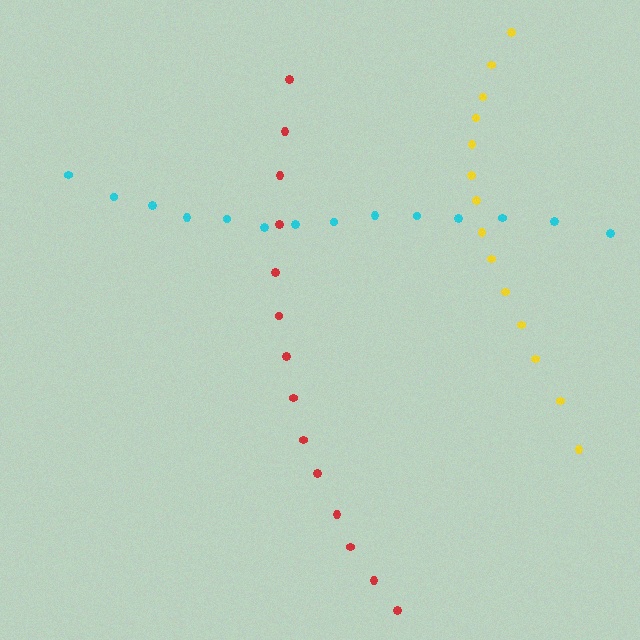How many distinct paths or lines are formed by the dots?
There are 3 distinct paths.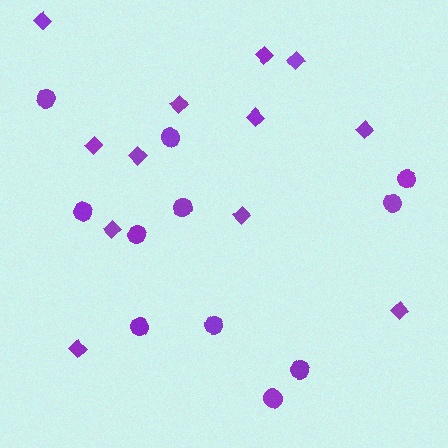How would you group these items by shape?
There are 2 groups: one group of circles (11) and one group of diamonds (12).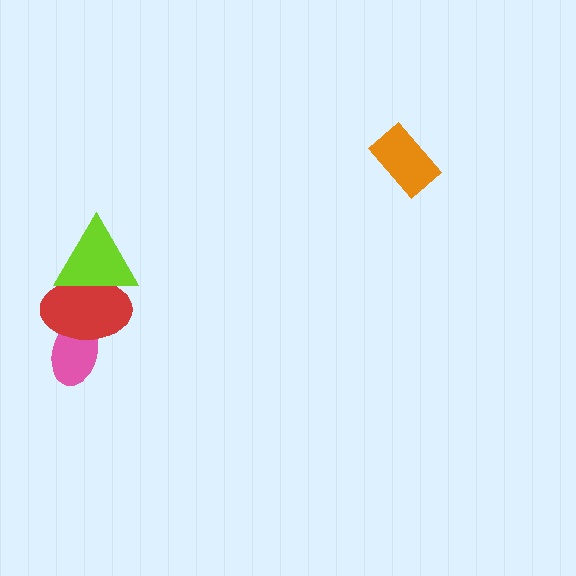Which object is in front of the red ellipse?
The lime triangle is in front of the red ellipse.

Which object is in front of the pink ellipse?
The red ellipse is in front of the pink ellipse.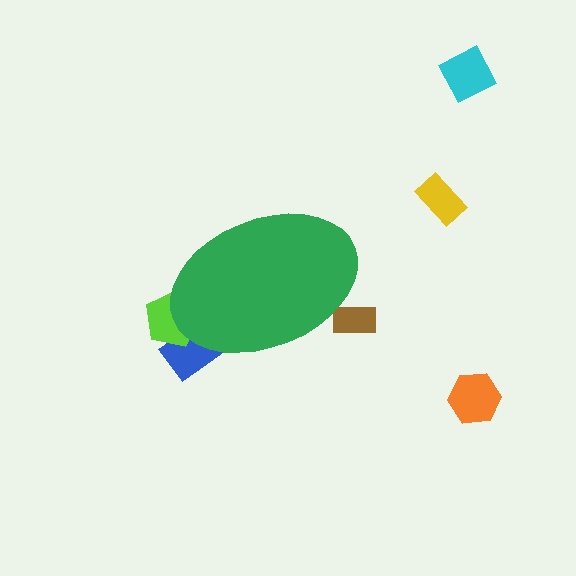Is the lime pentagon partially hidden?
Yes, the lime pentagon is partially hidden behind the green ellipse.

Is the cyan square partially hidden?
No, the cyan square is fully visible.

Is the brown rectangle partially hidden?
Yes, the brown rectangle is partially hidden behind the green ellipse.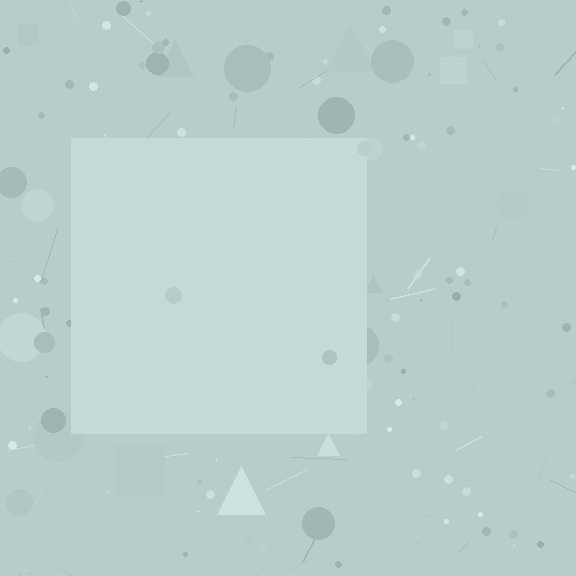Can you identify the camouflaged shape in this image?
The camouflaged shape is a square.